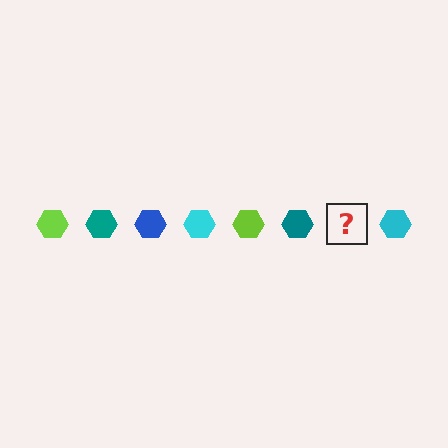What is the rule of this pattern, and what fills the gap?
The rule is that the pattern cycles through lime, teal, blue, cyan hexagons. The gap should be filled with a blue hexagon.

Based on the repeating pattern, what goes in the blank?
The blank should be a blue hexagon.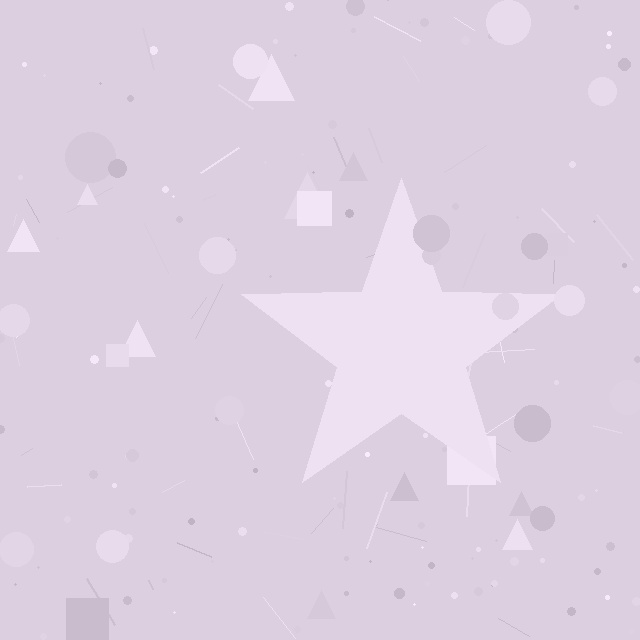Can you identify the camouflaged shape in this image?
The camouflaged shape is a star.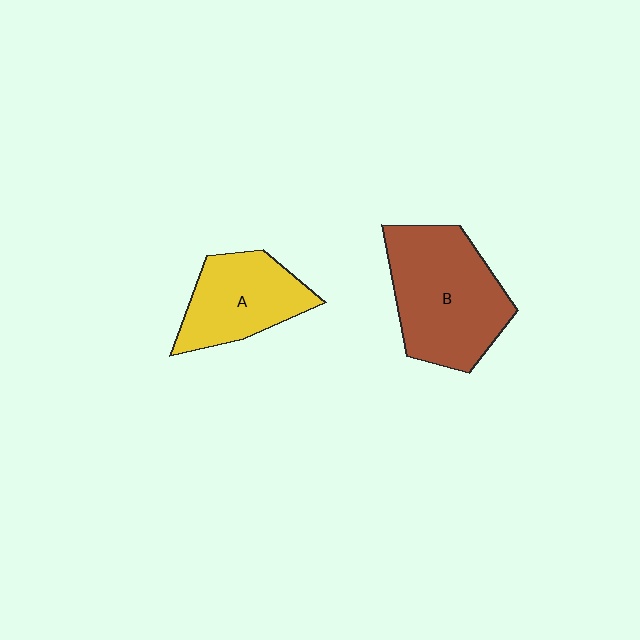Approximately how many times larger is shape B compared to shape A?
Approximately 1.5 times.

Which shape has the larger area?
Shape B (brown).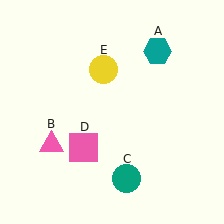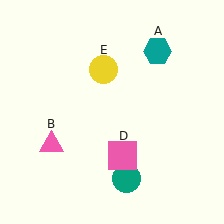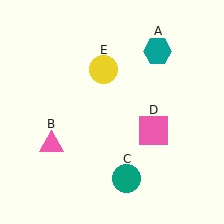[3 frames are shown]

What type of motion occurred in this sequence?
The pink square (object D) rotated counterclockwise around the center of the scene.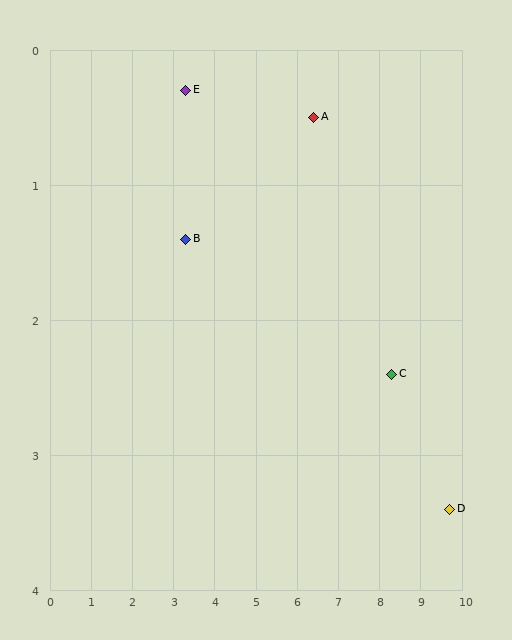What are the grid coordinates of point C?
Point C is at approximately (8.3, 2.4).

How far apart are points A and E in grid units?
Points A and E are about 3.1 grid units apart.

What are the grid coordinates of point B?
Point B is at approximately (3.3, 1.4).